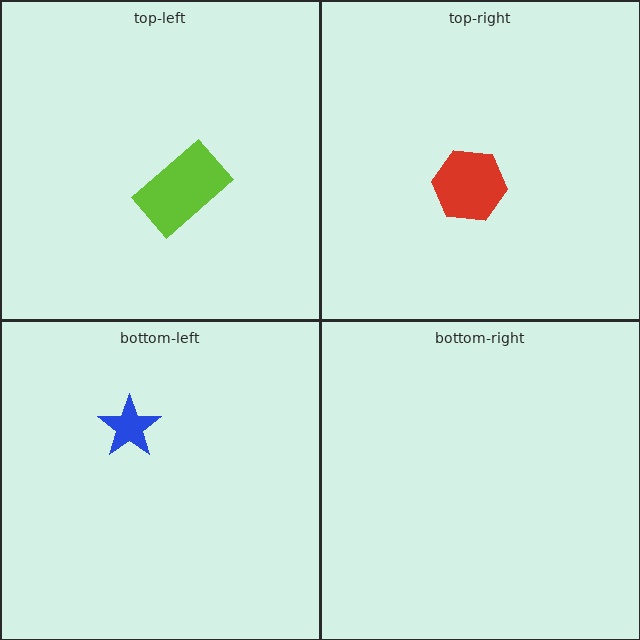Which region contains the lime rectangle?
The top-left region.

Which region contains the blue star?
The bottom-left region.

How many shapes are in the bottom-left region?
1.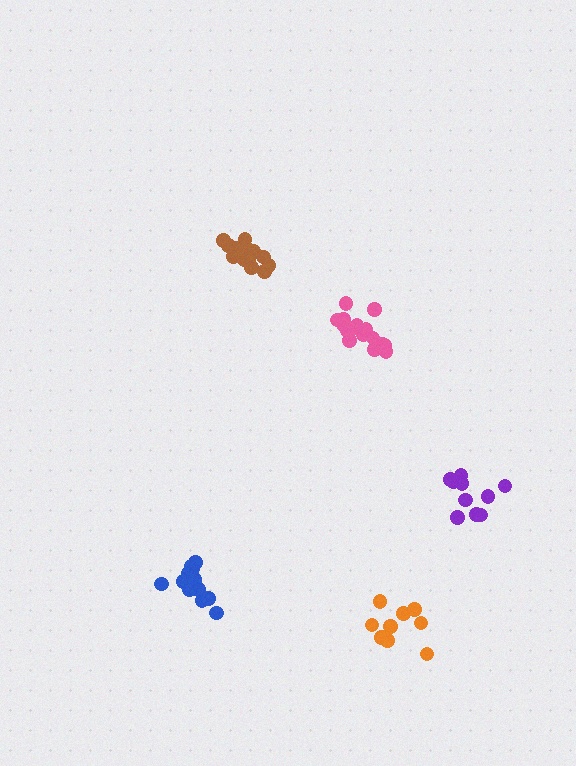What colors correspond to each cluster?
The clusters are colored: brown, pink, orange, purple, blue.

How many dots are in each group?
Group 1: 15 dots, Group 2: 16 dots, Group 3: 10 dots, Group 4: 10 dots, Group 5: 14 dots (65 total).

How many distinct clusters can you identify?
There are 5 distinct clusters.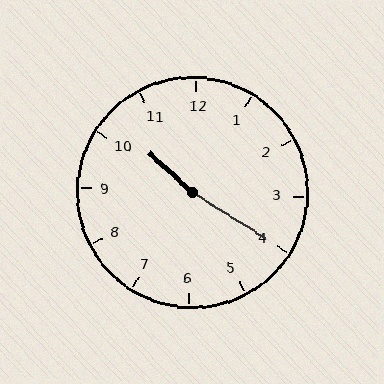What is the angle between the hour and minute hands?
Approximately 170 degrees.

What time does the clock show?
10:20.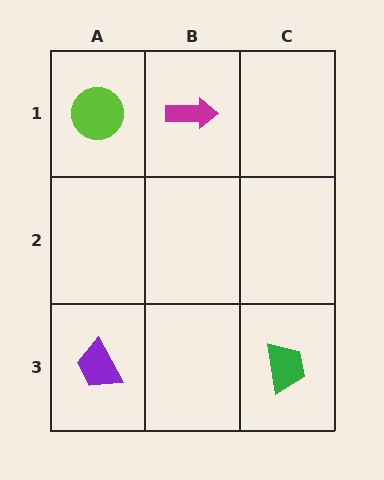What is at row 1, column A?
A lime circle.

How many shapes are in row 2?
0 shapes.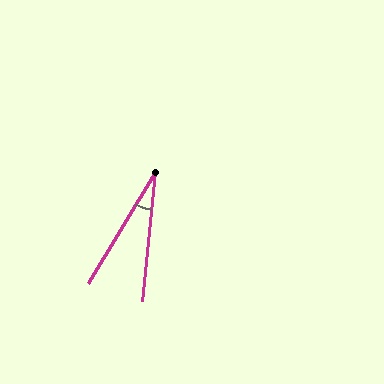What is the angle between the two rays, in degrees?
Approximately 25 degrees.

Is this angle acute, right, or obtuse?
It is acute.